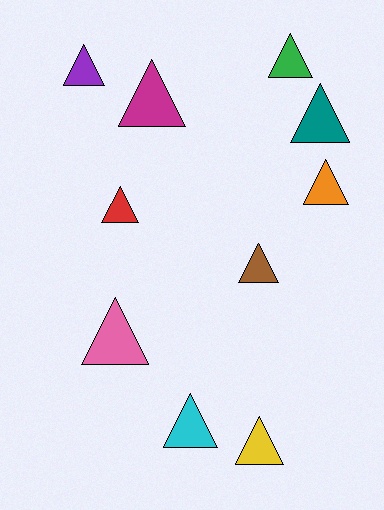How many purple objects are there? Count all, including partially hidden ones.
There is 1 purple object.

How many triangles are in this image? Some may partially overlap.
There are 10 triangles.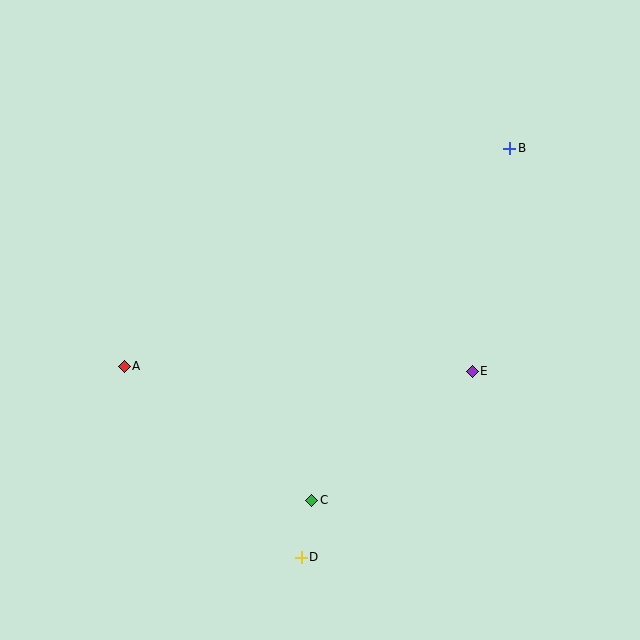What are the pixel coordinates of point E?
Point E is at (472, 371).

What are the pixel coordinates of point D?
Point D is at (301, 557).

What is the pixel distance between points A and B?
The distance between A and B is 443 pixels.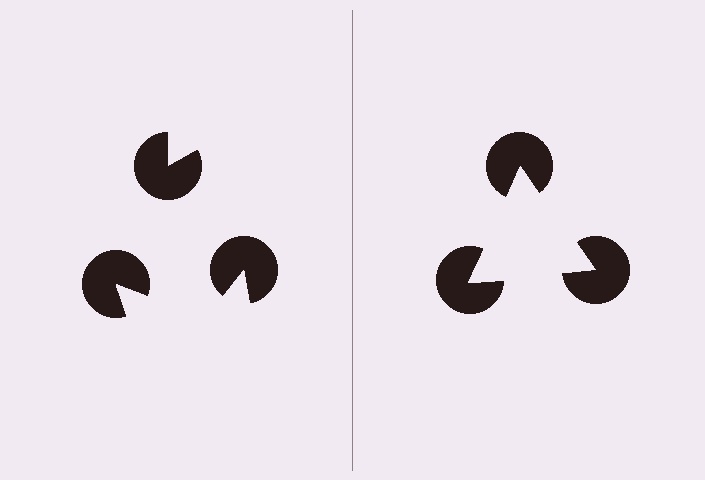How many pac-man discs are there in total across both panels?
6 — 3 on each side.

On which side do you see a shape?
An illusory triangle appears on the right side. On the left side the wedge cuts are rotated, so no coherent shape forms.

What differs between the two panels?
The pac-man discs are positioned identically on both sides; only the wedge orientations differ. On the right they align to a triangle; on the left they are misaligned.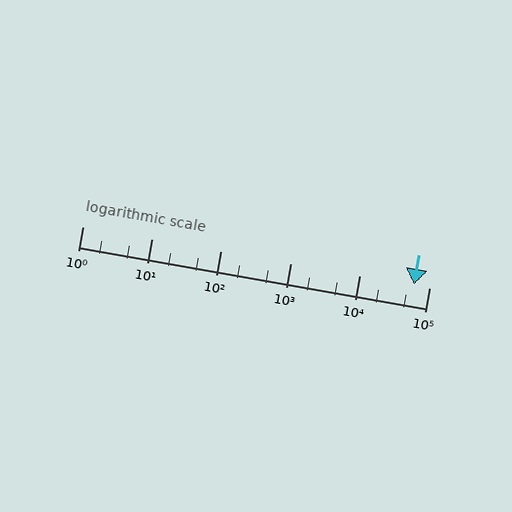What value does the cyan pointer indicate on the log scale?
The pointer indicates approximately 61000.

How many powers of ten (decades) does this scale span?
The scale spans 5 decades, from 1 to 100000.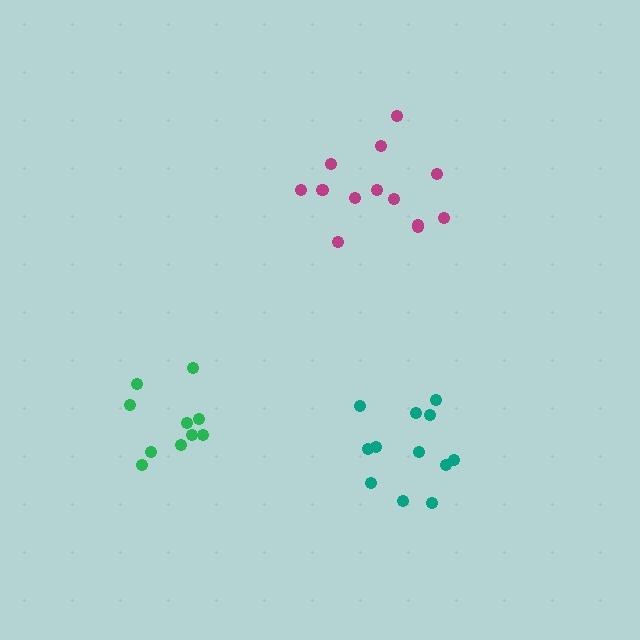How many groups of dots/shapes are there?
There are 3 groups.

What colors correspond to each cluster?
The clusters are colored: teal, magenta, green.